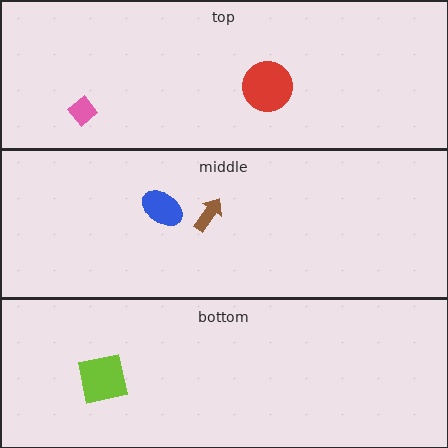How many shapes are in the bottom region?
1.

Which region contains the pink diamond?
The top region.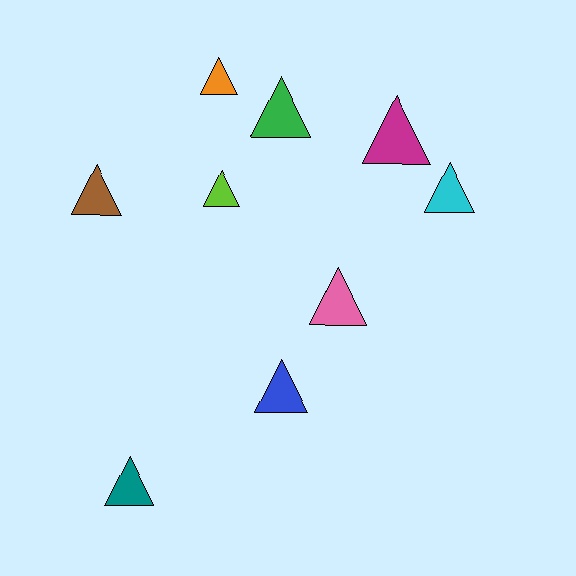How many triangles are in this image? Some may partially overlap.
There are 9 triangles.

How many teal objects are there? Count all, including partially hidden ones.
There is 1 teal object.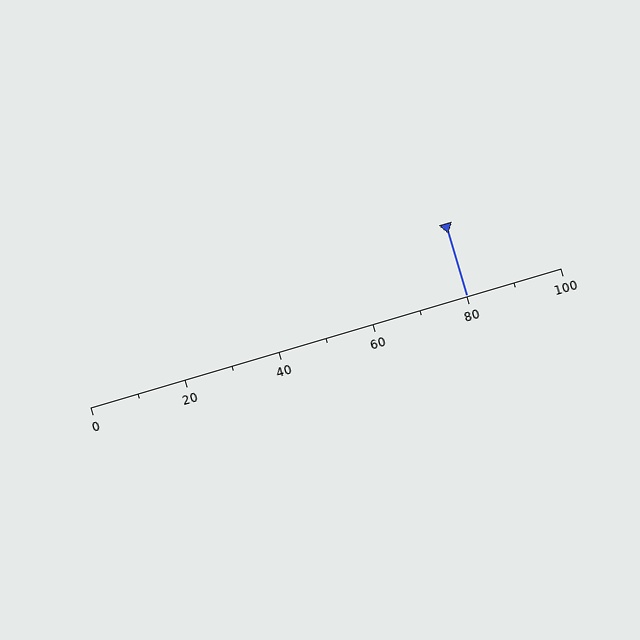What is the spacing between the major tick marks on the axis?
The major ticks are spaced 20 apart.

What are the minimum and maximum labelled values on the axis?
The axis runs from 0 to 100.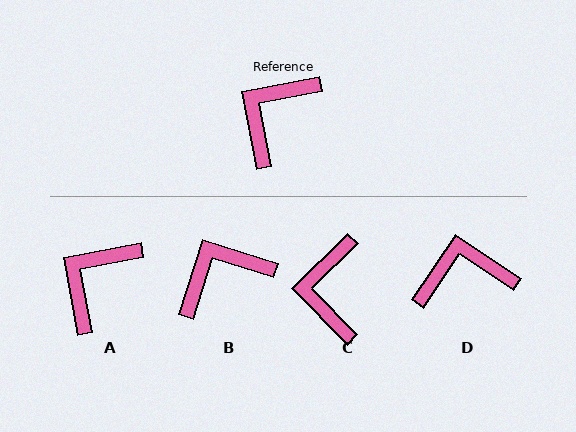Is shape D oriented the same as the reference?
No, it is off by about 45 degrees.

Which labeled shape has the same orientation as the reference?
A.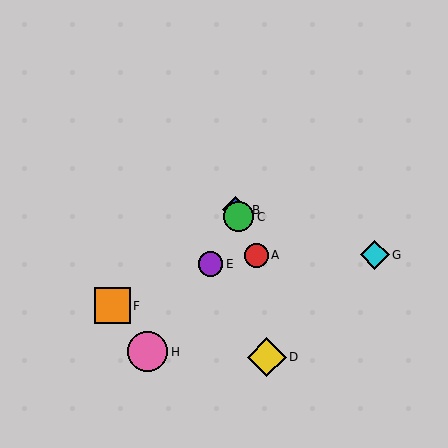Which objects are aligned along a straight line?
Objects A, B, C are aligned along a straight line.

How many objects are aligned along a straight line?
3 objects (A, B, C) are aligned along a straight line.